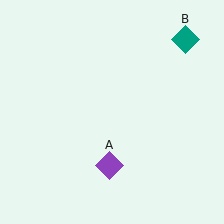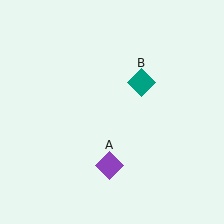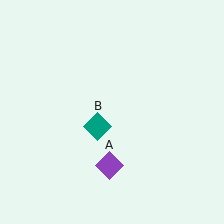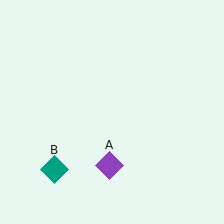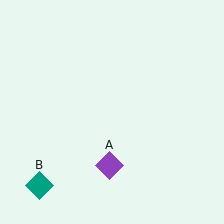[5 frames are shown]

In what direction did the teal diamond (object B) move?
The teal diamond (object B) moved down and to the left.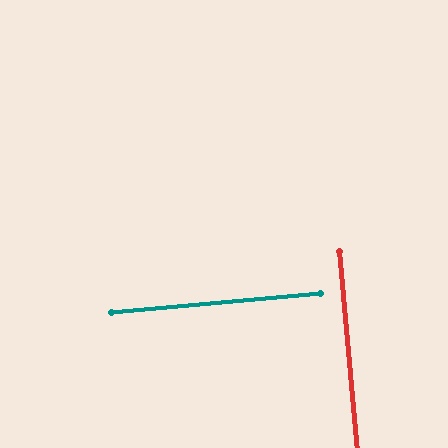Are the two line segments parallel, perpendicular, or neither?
Perpendicular — they meet at approximately 90°.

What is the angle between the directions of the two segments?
Approximately 90 degrees.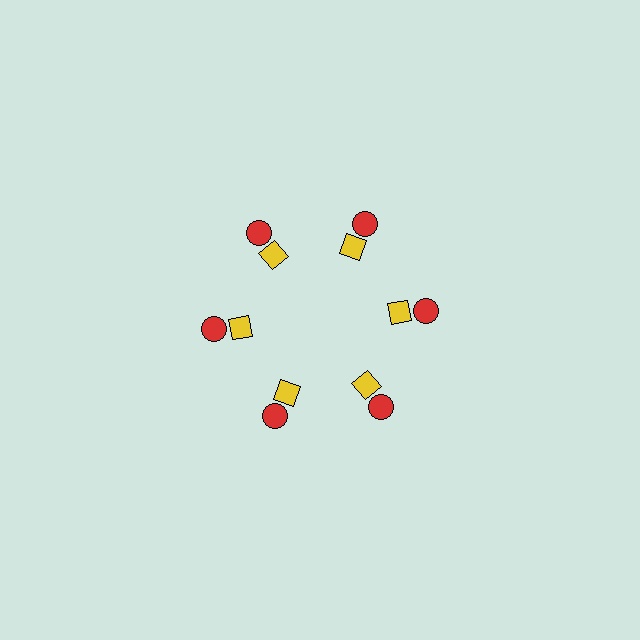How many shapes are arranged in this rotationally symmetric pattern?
There are 12 shapes, arranged in 6 groups of 2.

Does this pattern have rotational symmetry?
Yes, this pattern has 6-fold rotational symmetry. It looks the same after rotating 60 degrees around the center.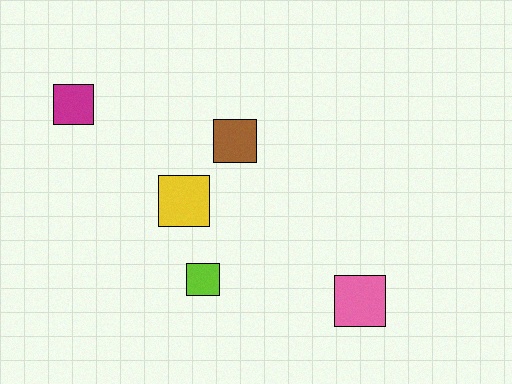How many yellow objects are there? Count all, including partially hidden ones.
There is 1 yellow object.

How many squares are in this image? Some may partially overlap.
There are 5 squares.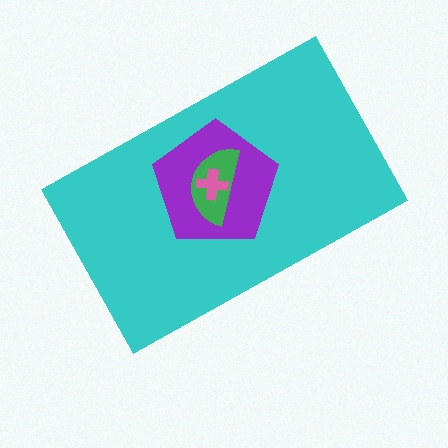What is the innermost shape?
The pink cross.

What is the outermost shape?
The cyan rectangle.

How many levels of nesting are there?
4.